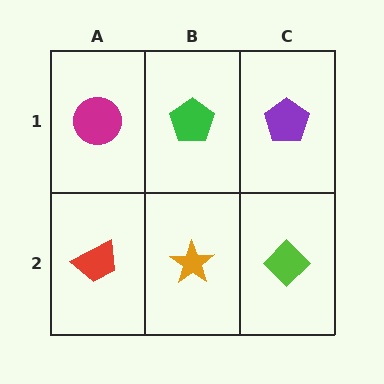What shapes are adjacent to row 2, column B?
A green pentagon (row 1, column B), a red trapezoid (row 2, column A), a lime diamond (row 2, column C).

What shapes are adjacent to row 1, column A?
A red trapezoid (row 2, column A), a green pentagon (row 1, column B).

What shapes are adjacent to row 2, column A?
A magenta circle (row 1, column A), an orange star (row 2, column B).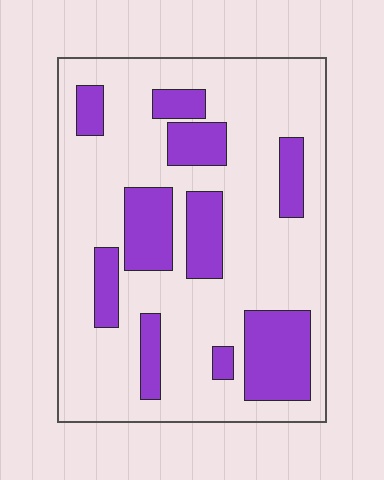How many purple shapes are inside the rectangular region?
10.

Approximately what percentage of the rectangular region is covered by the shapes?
Approximately 25%.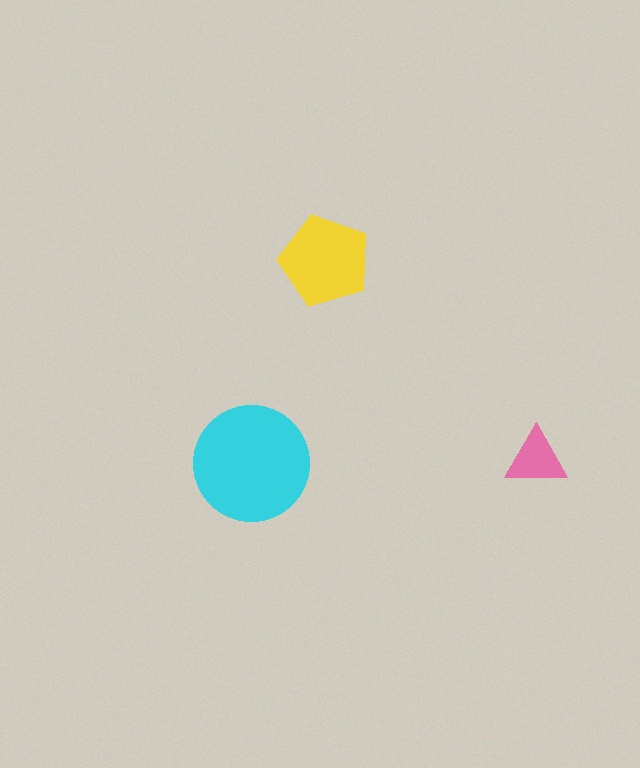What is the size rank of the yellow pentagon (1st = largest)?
2nd.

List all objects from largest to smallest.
The cyan circle, the yellow pentagon, the pink triangle.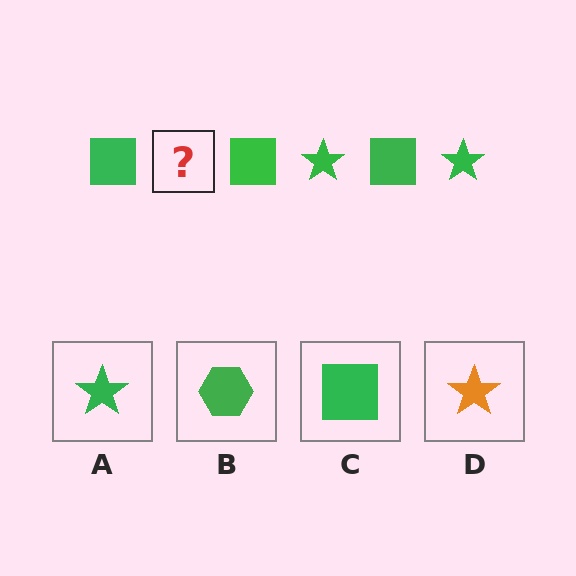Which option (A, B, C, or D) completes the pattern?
A.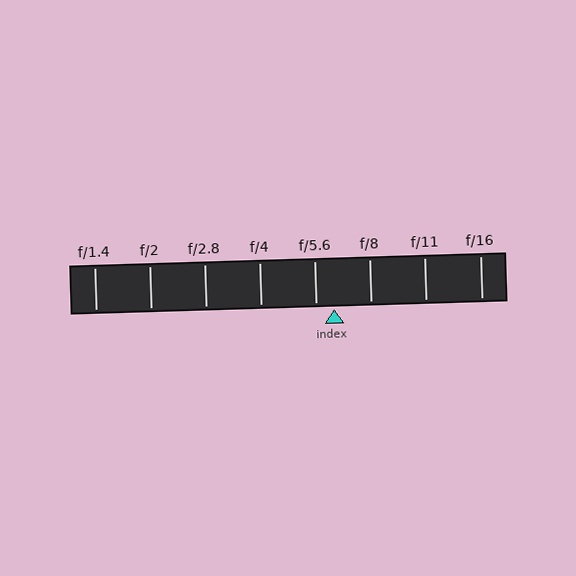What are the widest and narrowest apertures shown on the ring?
The widest aperture shown is f/1.4 and the narrowest is f/16.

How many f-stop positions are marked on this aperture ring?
There are 8 f-stop positions marked.